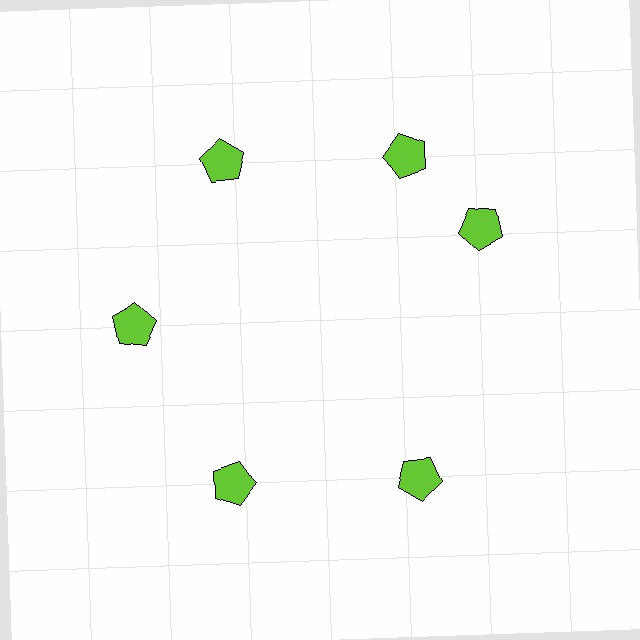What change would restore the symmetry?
The symmetry would be restored by rotating it back into even spacing with its neighbors so that all 6 pentagons sit at equal angles and equal distance from the center.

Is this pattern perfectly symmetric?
No. The 6 lime pentagons are arranged in a ring, but one element near the 3 o'clock position is rotated out of alignment along the ring, breaking the 6-fold rotational symmetry.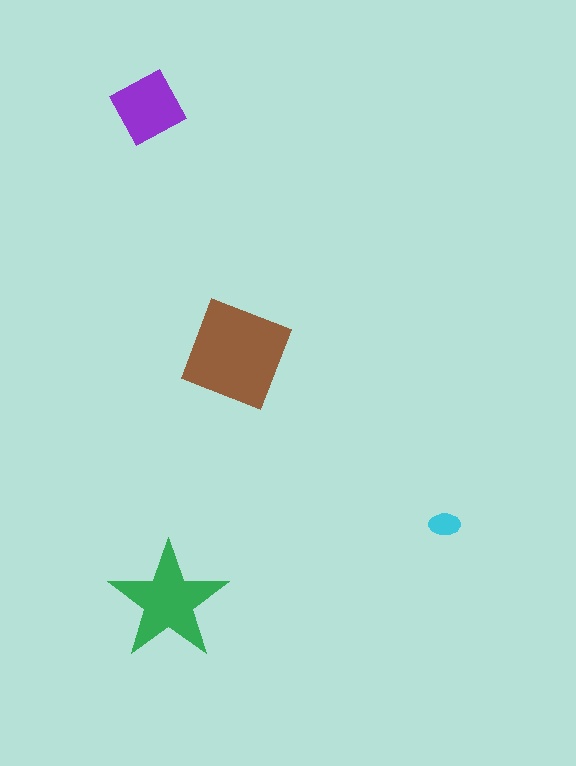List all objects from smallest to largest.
The cyan ellipse, the purple square, the green star, the brown diamond.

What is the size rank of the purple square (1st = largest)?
3rd.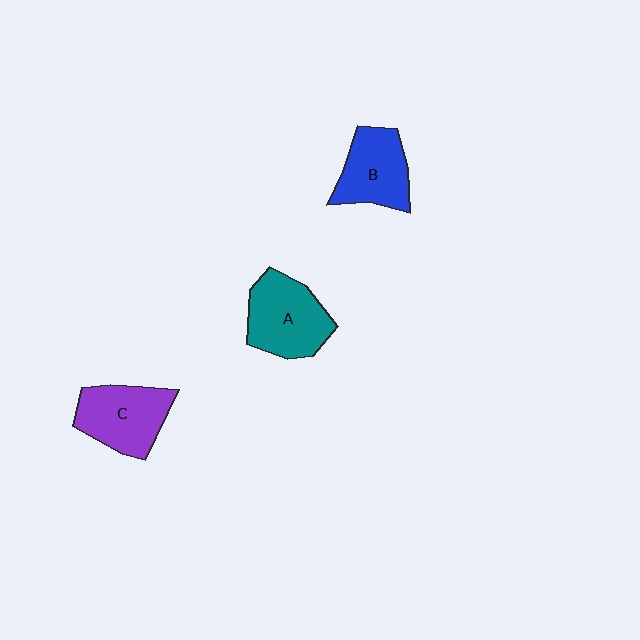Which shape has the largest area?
Shape A (teal).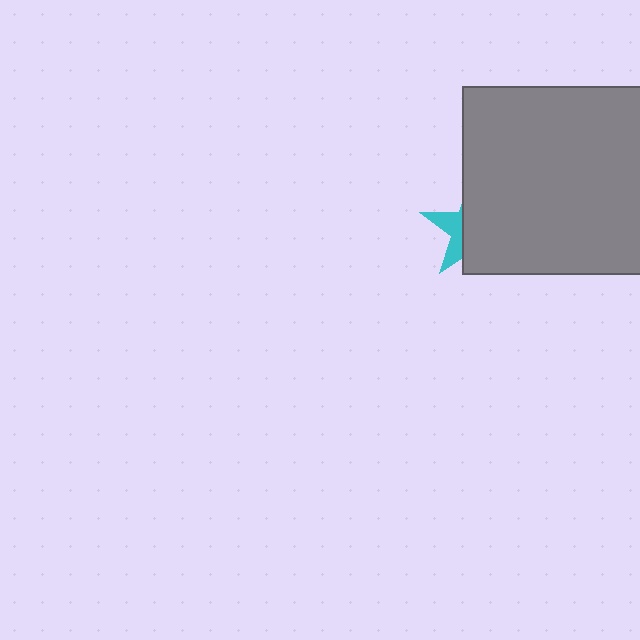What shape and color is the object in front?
The object in front is a gray square.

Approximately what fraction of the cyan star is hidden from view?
Roughly 69% of the cyan star is hidden behind the gray square.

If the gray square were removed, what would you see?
You would see the complete cyan star.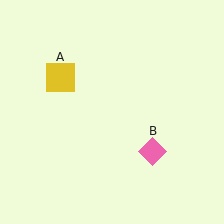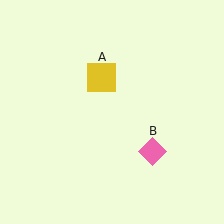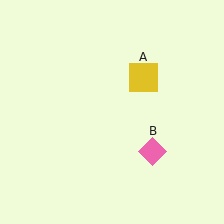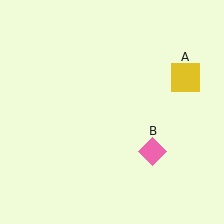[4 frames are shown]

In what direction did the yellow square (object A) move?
The yellow square (object A) moved right.